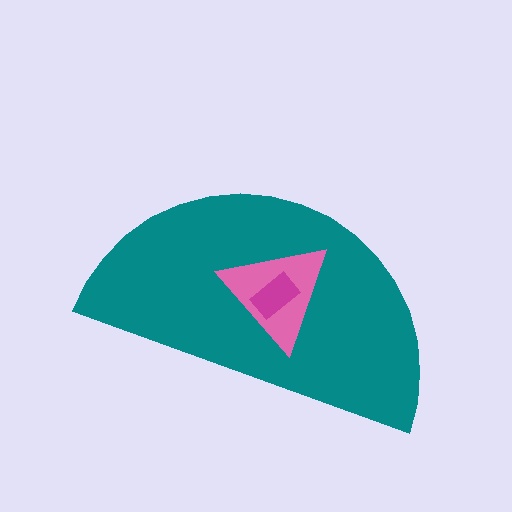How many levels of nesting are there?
3.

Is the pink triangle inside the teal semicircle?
Yes.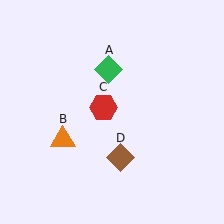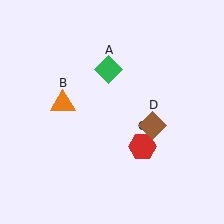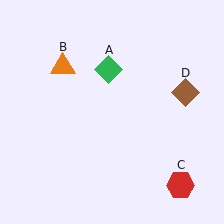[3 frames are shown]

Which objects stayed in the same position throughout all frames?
Green diamond (object A) remained stationary.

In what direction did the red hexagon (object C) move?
The red hexagon (object C) moved down and to the right.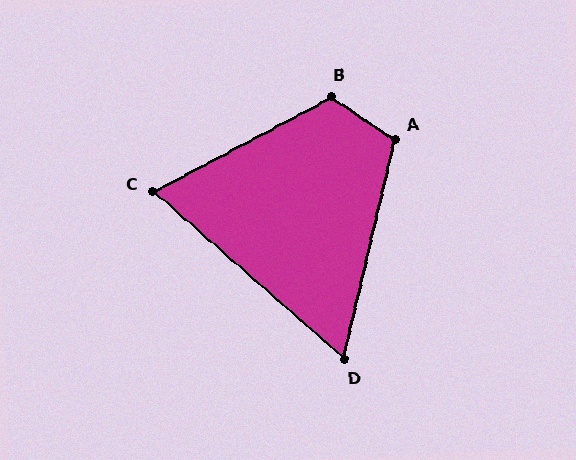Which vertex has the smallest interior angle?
D, at approximately 62 degrees.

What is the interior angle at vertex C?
Approximately 69 degrees (acute).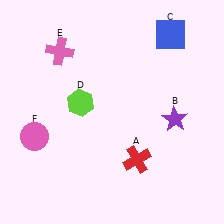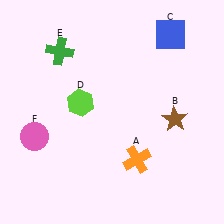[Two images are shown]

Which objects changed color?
A changed from red to orange. B changed from purple to brown. E changed from pink to green.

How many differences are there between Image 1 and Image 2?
There are 3 differences between the two images.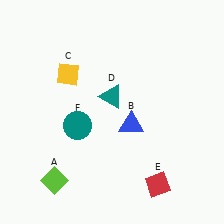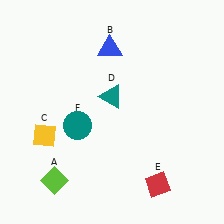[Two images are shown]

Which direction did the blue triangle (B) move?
The blue triangle (B) moved up.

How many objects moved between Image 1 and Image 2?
2 objects moved between the two images.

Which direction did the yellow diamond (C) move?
The yellow diamond (C) moved down.